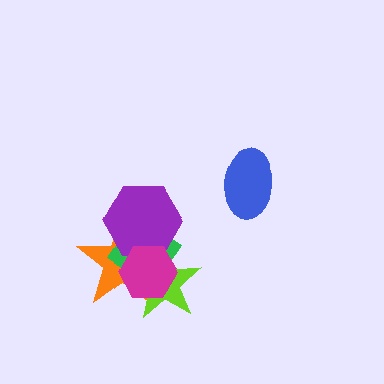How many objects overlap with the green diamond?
4 objects overlap with the green diamond.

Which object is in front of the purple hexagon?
The magenta hexagon is in front of the purple hexagon.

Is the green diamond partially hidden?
Yes, it is partially covered by another shape.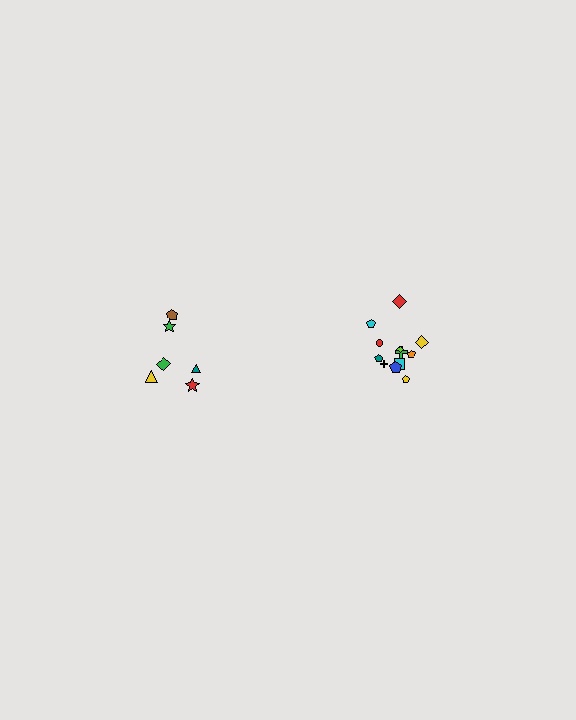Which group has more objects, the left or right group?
The right group.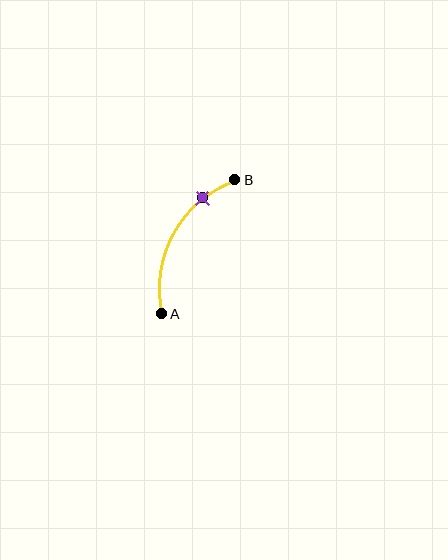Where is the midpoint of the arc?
The arc midpoint is the point on the curve farthest from the straight line joining A and B. It sits to the left of that line.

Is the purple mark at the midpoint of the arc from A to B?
No. The purple mark lies on the arc but is closer to endpoint B. The arc midpoint would be at the point on the curve equidistant along the arc from both A and B.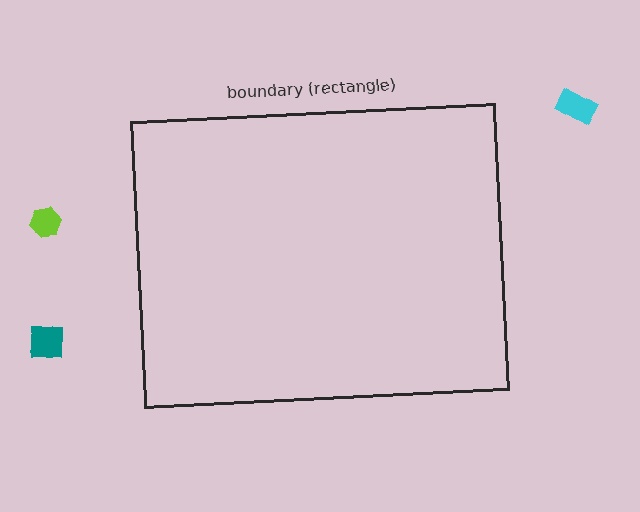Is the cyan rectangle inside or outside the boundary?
Outside.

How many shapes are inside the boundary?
0 inside, 3 outside.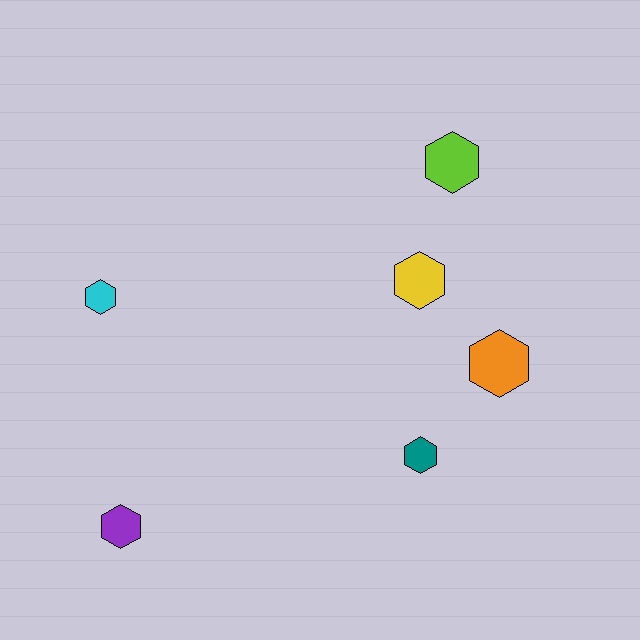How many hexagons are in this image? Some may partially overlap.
There are 6 hexagons.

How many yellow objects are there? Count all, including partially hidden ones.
There is 1 yellow object.